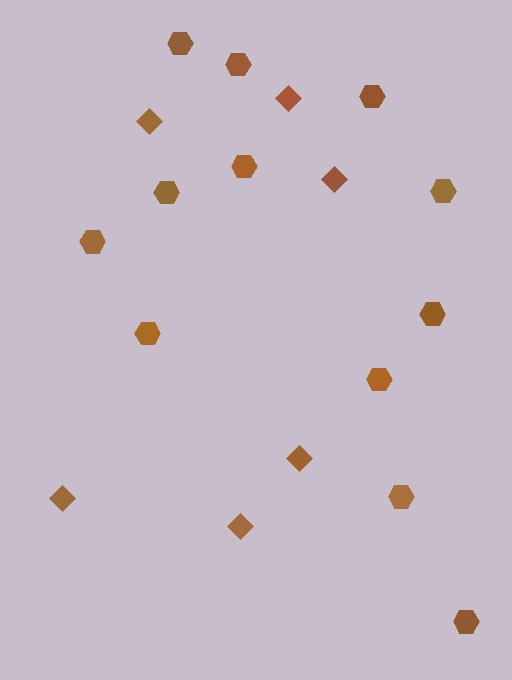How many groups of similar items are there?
There are 2 groups: one group of diamonds (6) and one group of hexagons (12).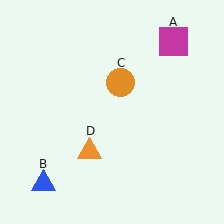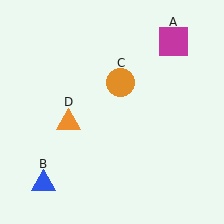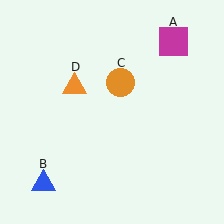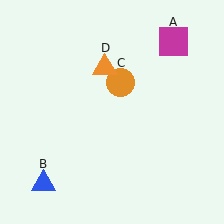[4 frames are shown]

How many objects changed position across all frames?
1 object changed position: orange triangle (object D).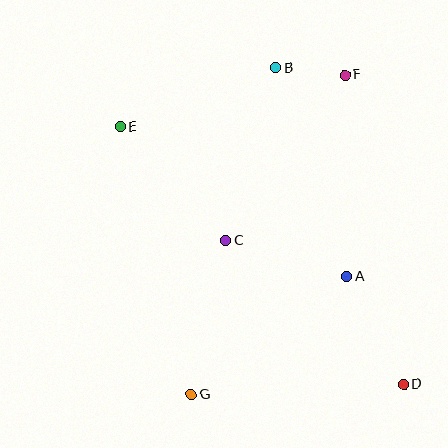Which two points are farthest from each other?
Points D and E are farthest from each other.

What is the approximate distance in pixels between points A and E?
The distance between A and E is approximately 271 pixels.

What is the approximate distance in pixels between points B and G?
The distance between B and G is approximately 337 pixels.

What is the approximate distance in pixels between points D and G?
The distance between D and G is approximately 213 pixels.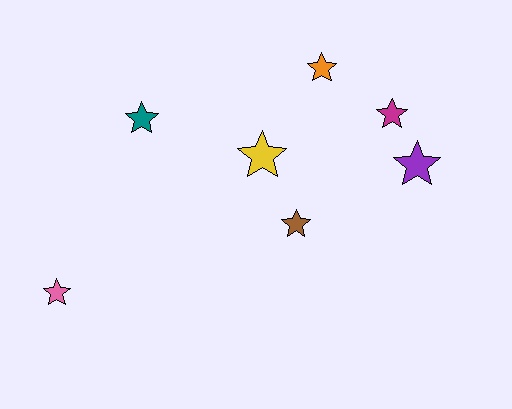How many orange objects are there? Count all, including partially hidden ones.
There is 1 orange object.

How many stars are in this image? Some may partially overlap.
There are 7 stars.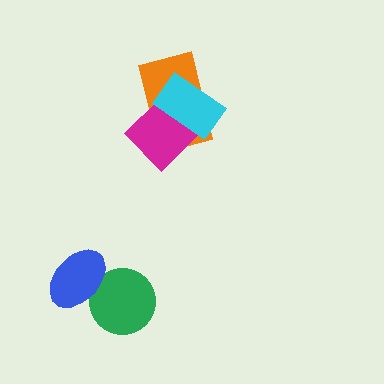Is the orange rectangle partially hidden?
Yes, it is partially covered by another shape.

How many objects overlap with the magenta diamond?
2 objects overlap with the magenta diamond.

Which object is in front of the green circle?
The blue ellipse is in front of the green circle.